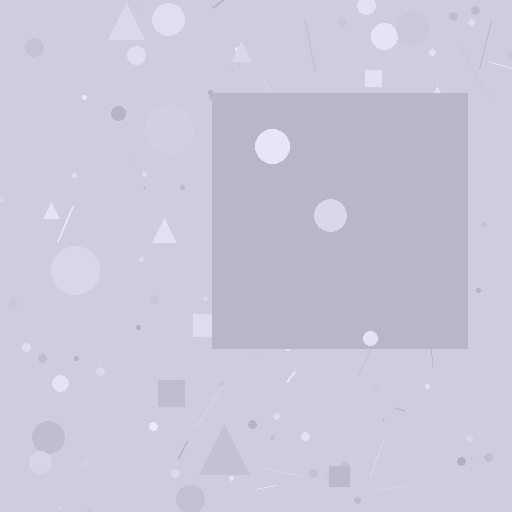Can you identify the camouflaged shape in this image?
The camouflaged shape is a square.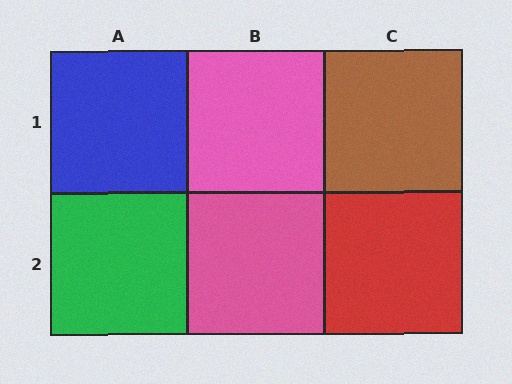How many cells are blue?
1 cell is blue.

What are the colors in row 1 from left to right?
Blue, pink, brown.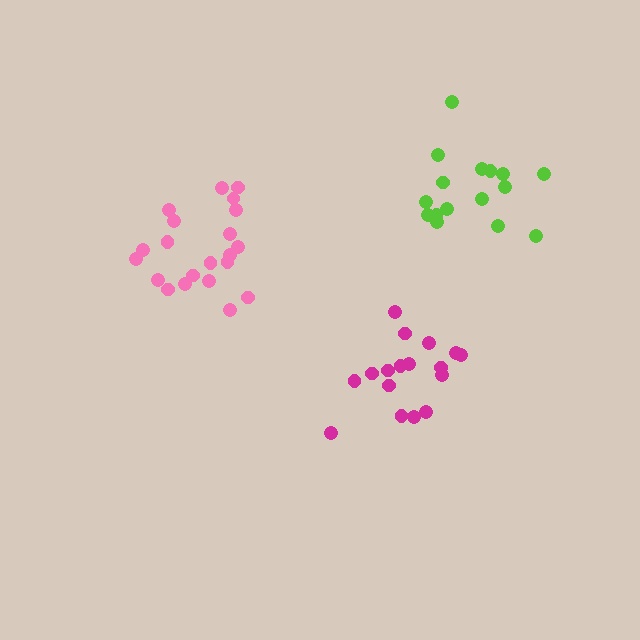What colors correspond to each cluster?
The clusters are colored: pink, magenta, lime.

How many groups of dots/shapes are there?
There are 3 groups.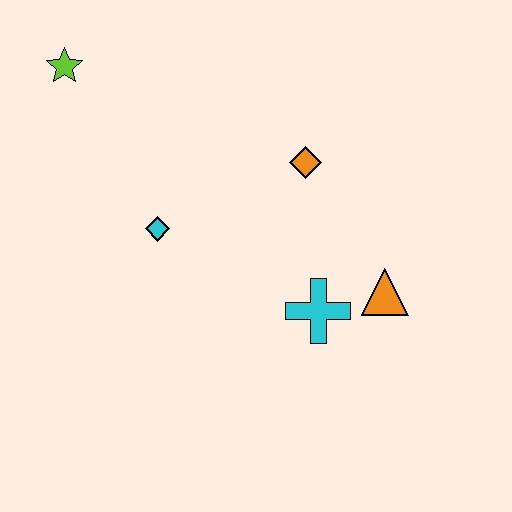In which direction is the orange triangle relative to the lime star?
The orange triangle is to the right of the lime star.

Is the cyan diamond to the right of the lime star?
Yes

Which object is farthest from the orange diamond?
The lime star is farthest from the orange diamond.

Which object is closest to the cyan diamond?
The orange diamond is closest to the cyan diamond.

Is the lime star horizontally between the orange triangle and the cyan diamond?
No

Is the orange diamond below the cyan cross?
No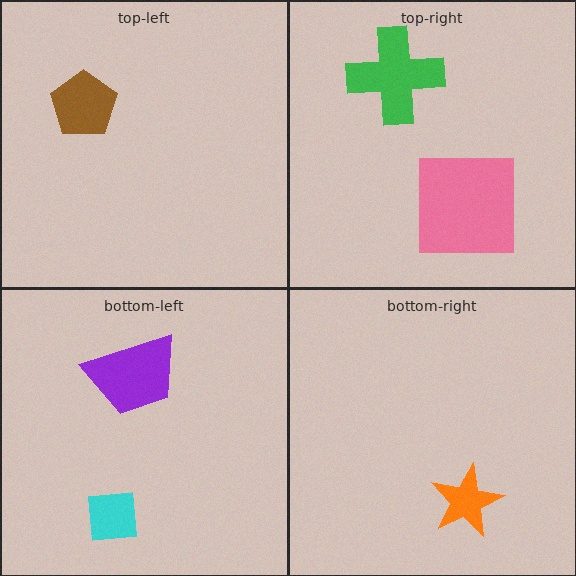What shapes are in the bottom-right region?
The orange star.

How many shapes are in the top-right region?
2.